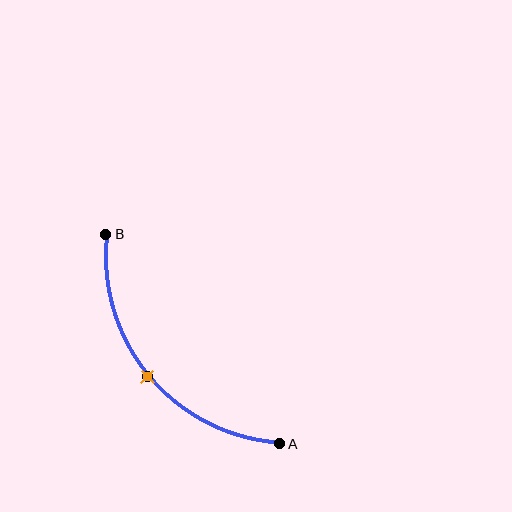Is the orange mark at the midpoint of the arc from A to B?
Yes. The orange mark lies on the arc at equal arc-length from both A and B — it is the arc midpoint.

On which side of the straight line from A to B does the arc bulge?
The arc bulges below and to the left of the straight line connecting A and B.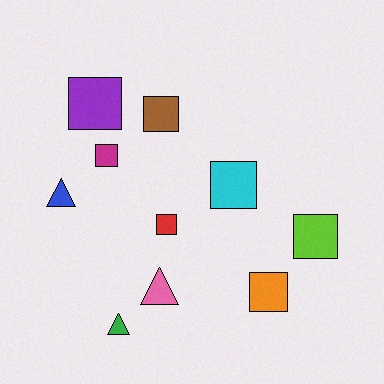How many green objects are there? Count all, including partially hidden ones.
There is 1 green object.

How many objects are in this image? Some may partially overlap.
There are 10 objects.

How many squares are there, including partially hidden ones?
There are 7 squares.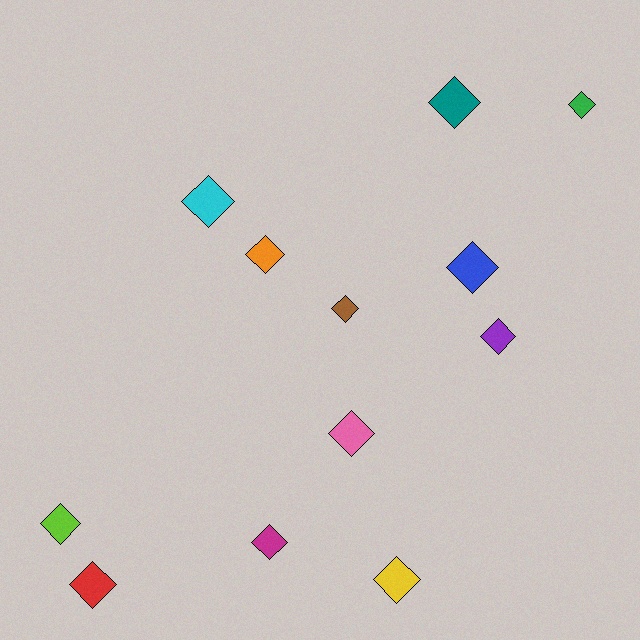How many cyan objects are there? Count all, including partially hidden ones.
There is 1 cyan object.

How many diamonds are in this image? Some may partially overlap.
There are 12 diamonds.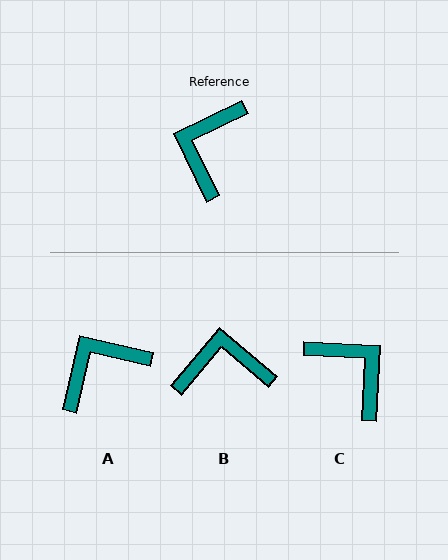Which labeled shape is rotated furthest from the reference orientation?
C, about 119 degrees away.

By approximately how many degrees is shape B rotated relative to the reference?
Approximately 66 degrees clockwise.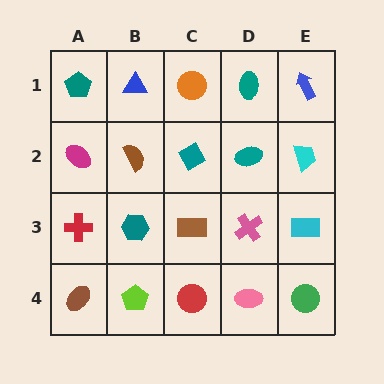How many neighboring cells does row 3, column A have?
3.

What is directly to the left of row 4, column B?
A brown ellipse.